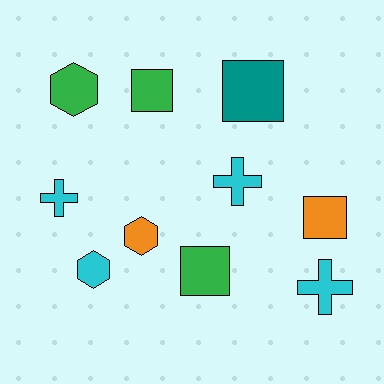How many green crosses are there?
There are no green crosses.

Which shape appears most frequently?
Square, with 4 objects.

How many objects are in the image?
There are 10 objects.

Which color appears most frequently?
Cyan, with 4 objects.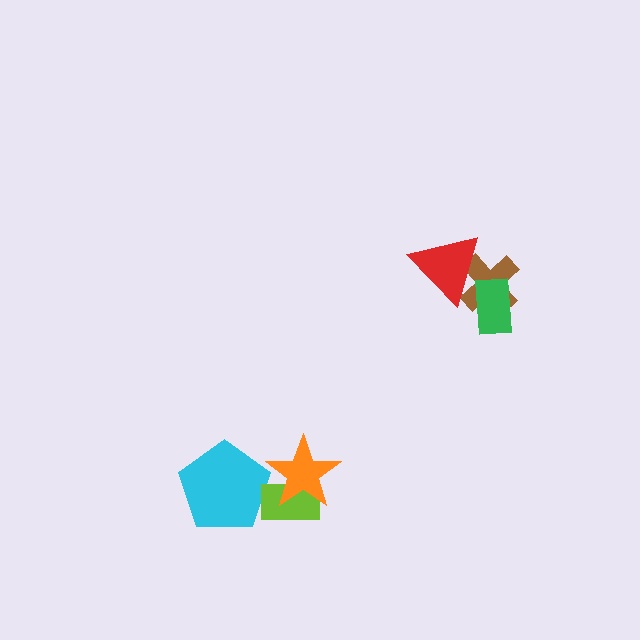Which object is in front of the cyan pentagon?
The lime rectangle is in front of the cyan pentagon.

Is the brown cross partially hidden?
Yes, it is partially covered by another shape.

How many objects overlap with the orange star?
1 object overlaps with the orange star.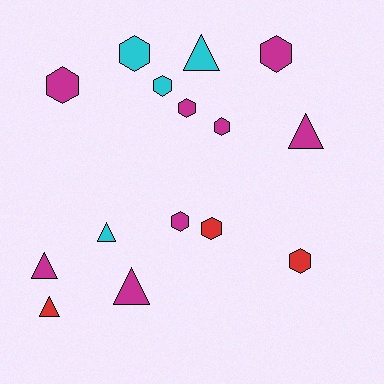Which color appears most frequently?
Magenta, with 8 objects.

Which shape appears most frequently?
Hexagon, with 9 objects.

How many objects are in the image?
There are 15 objects.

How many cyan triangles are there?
There are 2 cyan triangles.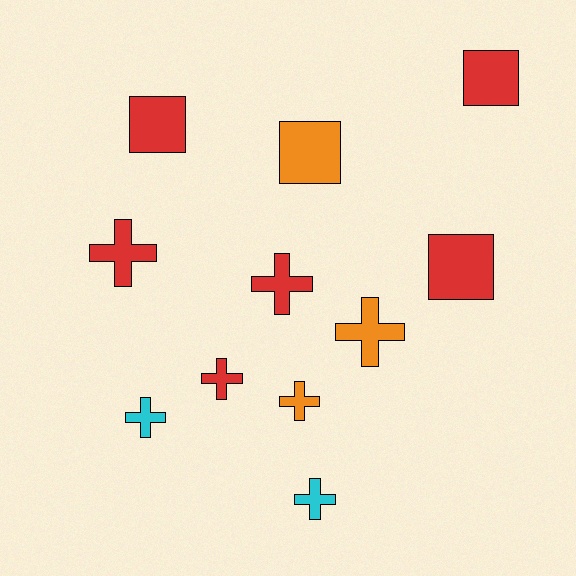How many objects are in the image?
There are 11 objects.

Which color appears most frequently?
Red, with 6 objects.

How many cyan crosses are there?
There are 2 cyan crosses.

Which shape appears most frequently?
Cross, with 7 objects.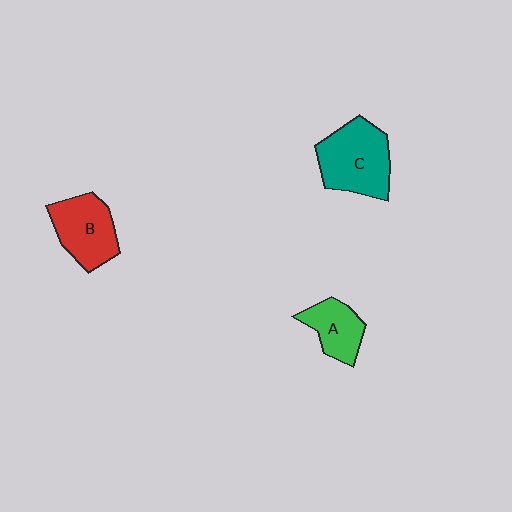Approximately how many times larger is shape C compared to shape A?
Approximately 1.7 times.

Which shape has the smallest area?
Shape A (green).